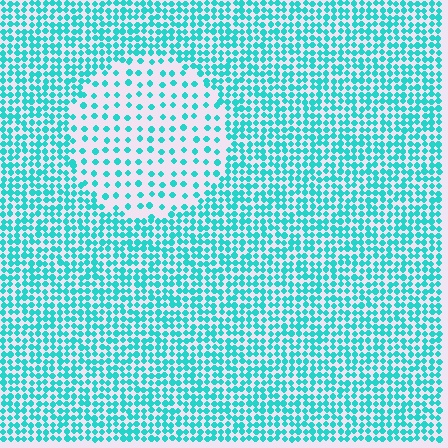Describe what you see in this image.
The image contains small cyan elements arranged at two different densities. A circle-shaped region is visible where the elements are less densely packed than the surrounding area.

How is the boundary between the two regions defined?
The boundary is defined by a change in element density (approximately 2.5x ratio). All elements are the same color, size, and shape.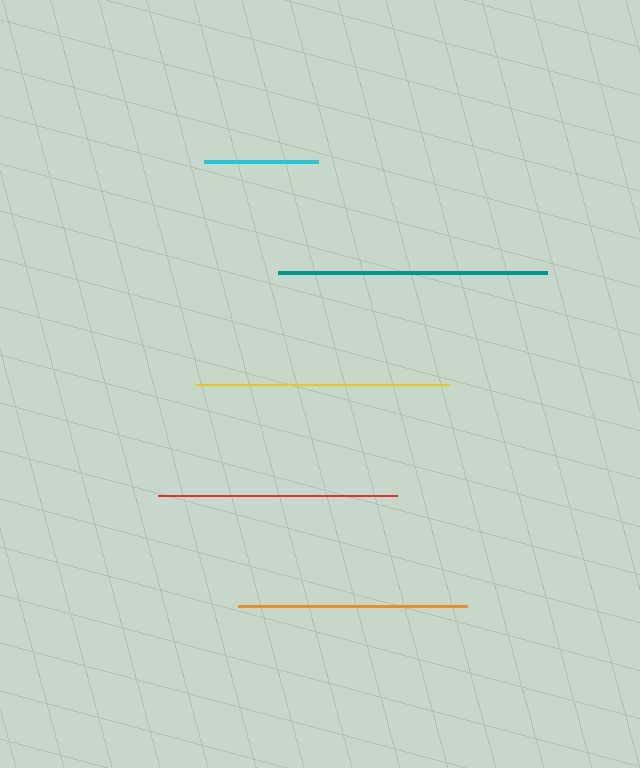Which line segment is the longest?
The teal line is the longest at approximately 269 pixels.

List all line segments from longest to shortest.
From longest to shortest: teal, yellow, red, orange, cyan.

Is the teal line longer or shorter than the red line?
The teal line is longer than the red line.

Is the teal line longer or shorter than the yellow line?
The teal line is longer than the yellow line.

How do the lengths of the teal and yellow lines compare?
The teal and yellow lines are approximately the same length.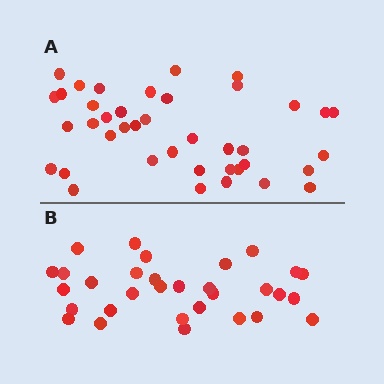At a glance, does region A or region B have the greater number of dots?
Region A (the top region) has more dots.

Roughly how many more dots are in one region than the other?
Region A has roughly 8 or so more dots than region B.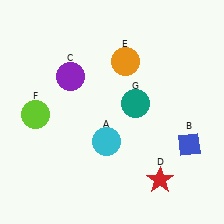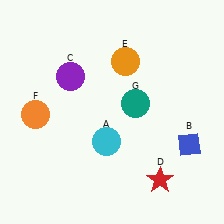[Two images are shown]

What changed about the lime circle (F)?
In Image 1, F is lime. In Image 2, it changed to orange.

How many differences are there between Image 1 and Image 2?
There is 1 difference between the two images.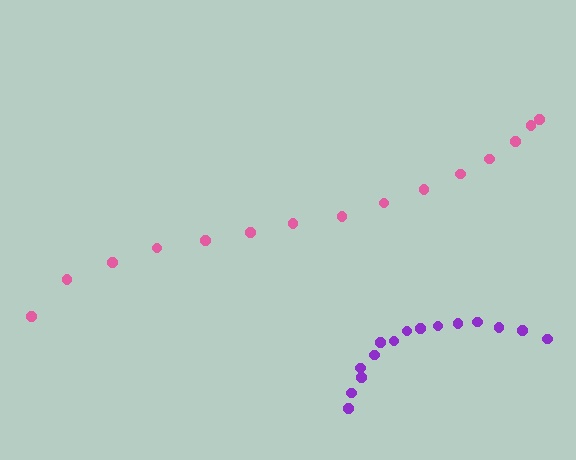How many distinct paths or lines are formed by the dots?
There are 2 distinct paths.